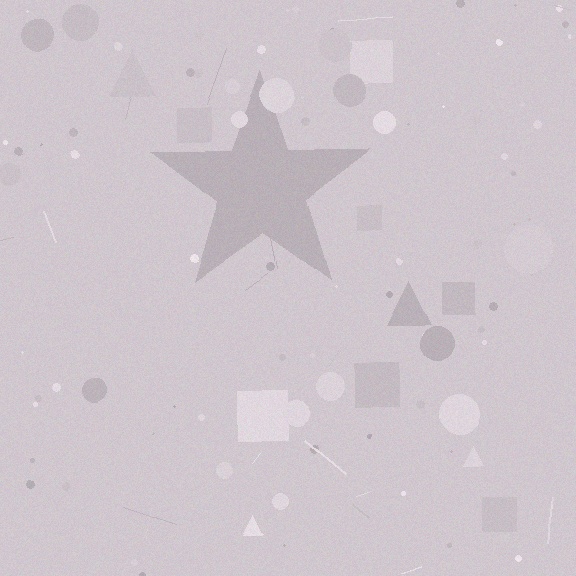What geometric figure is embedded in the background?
A star is embedded in the background.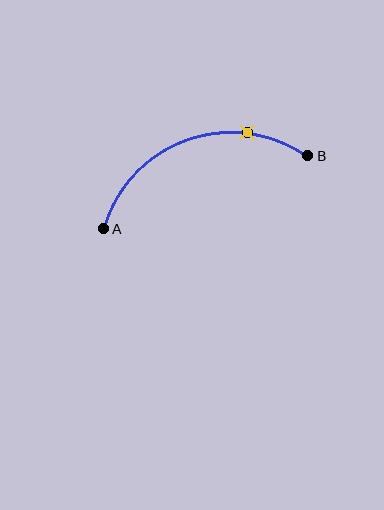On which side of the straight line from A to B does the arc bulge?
The arc bulges above the straight line connecting A and B.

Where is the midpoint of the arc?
The arc midpoint is the point on the curve farthest from the straight line joining A and B. It sits above that line.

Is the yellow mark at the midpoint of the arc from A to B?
No. The yellow mark lies on the arc but is closer to endpoint B. The arc midpoint would be at the point on the curve equidistant along the arc from both A and B.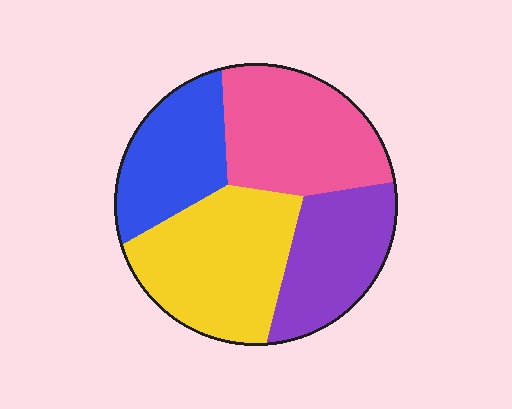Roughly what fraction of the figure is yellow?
Yellow takes up between a sixth and a third of the figure.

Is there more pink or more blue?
Pink.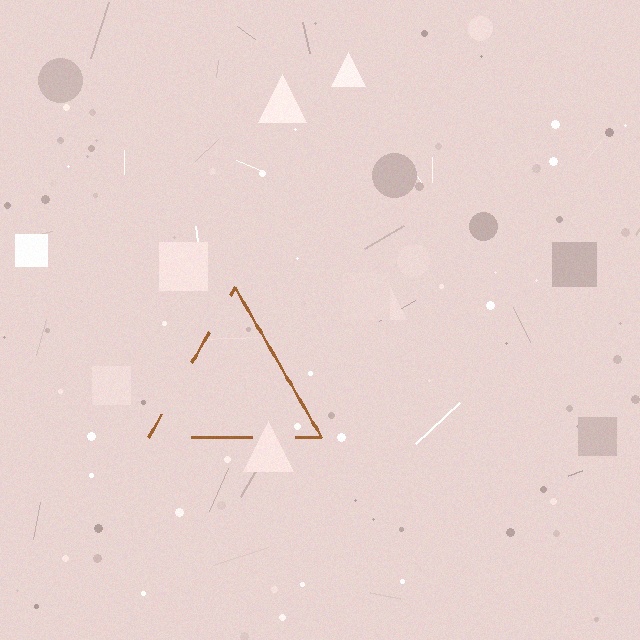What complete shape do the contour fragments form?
The contour fragments form a triangle.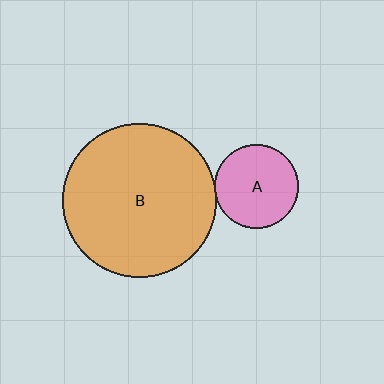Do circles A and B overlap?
Yes.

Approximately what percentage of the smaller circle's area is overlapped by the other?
Approximately 5%.